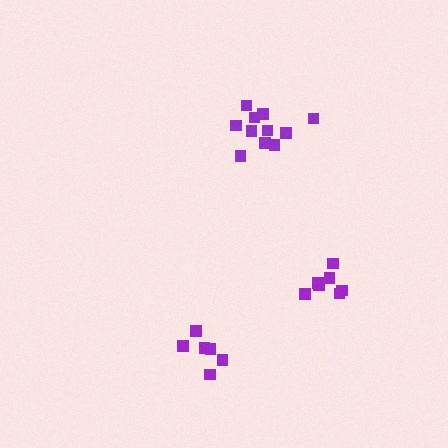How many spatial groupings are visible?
There are 3 spatial groupings.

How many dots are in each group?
Group 1: 7 dots, Group 2: 11 dots, Group 3: 6 dots (24 total).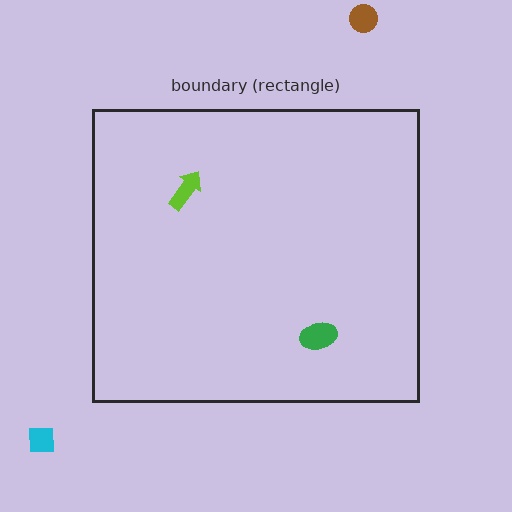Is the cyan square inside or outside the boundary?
Outside.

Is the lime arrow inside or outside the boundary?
Inside.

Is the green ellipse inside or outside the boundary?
Inside.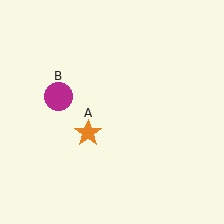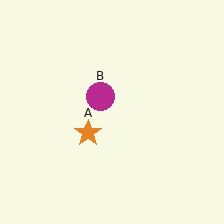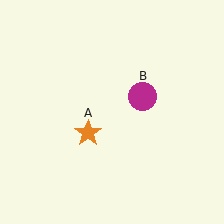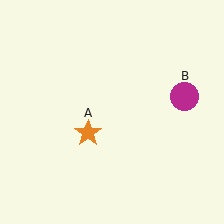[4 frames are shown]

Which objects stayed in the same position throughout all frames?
Orange star (object A) remained stationary.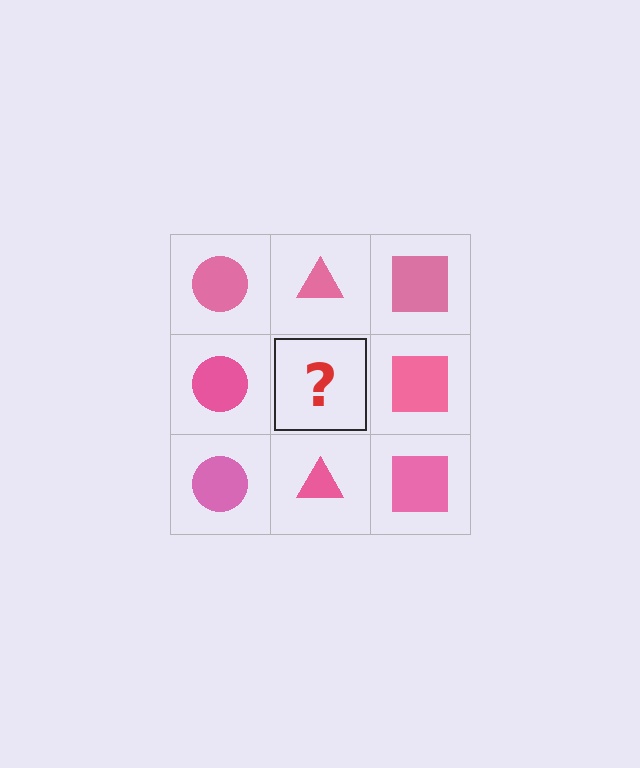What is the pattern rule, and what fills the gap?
The rule is that each column has a consistent shape. The gap should be filled with a pink triangle.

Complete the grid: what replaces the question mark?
The question mark should be replaced with a pink triangle.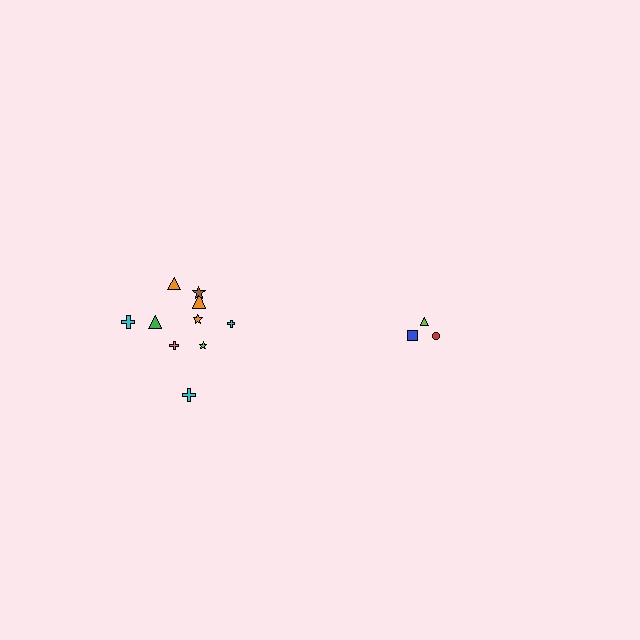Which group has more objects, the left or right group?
The left group.